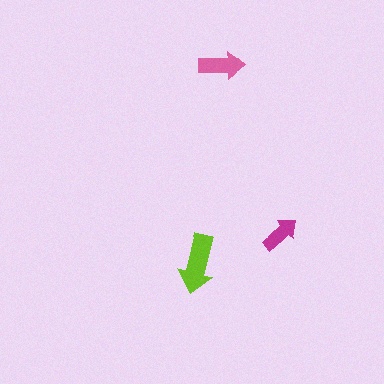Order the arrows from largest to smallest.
the lime one, the pink one, the magenta one.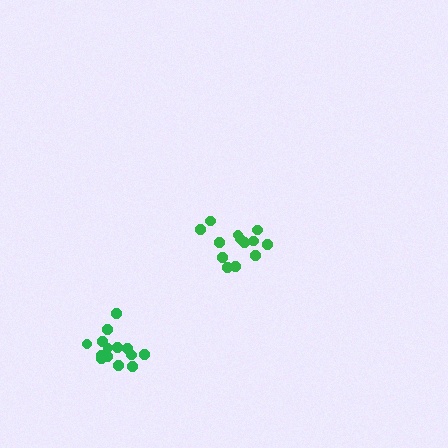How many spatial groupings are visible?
There are 2 spatial groupings.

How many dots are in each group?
Group 1: 13 dots, Group 2: 14 dots (27 total).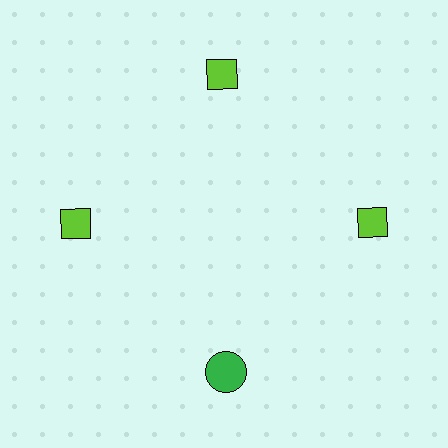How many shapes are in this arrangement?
There are 4 shapes arranged in a ring pattern.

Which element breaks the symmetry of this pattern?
The green circle at roughly the 6 o'clock position breaks the symmetry. All other shapes are lime diamonds.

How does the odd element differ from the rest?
It differs in both color (green instead of lime) and shape (circle instead of diamond).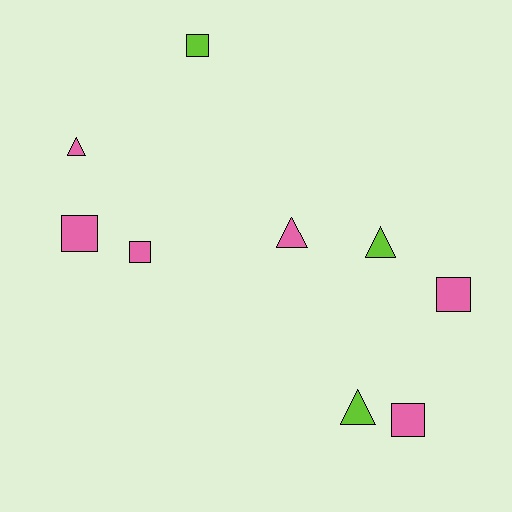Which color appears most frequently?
Pink, with 6 objects.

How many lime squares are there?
There is 1 lime square.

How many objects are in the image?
There are 9 objects.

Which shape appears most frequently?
Square, with 5 objects.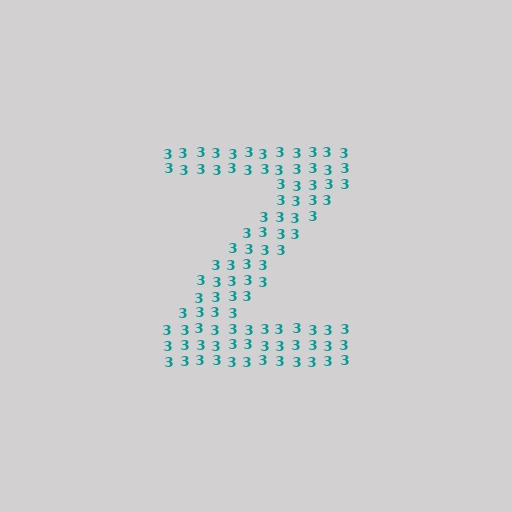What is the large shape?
The large shape is the letter Z.